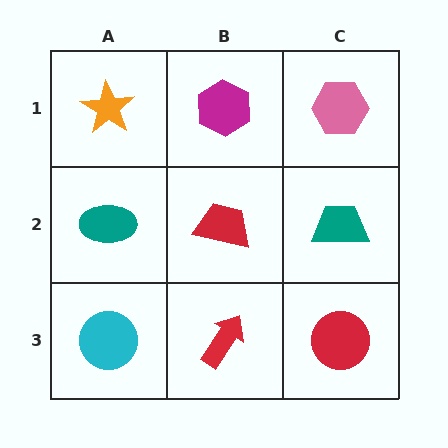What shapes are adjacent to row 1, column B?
A red trapezoid (row 2, column B), an orange star (row 1, column A), a pink hexagon (row 1, column C).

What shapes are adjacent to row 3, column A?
A teal ellipse (row 2, column A), a red arrow (row 3, column B).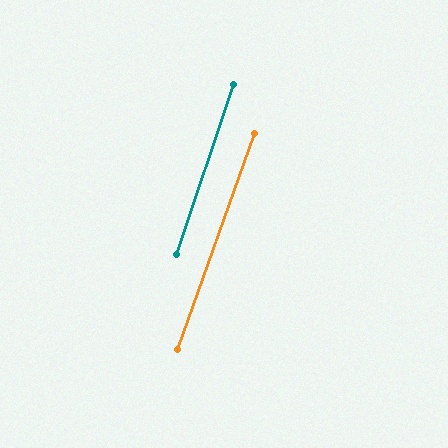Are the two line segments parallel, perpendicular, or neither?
Parallel — their directions differ by only 1.2°.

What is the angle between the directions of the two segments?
Approximately 1 degree.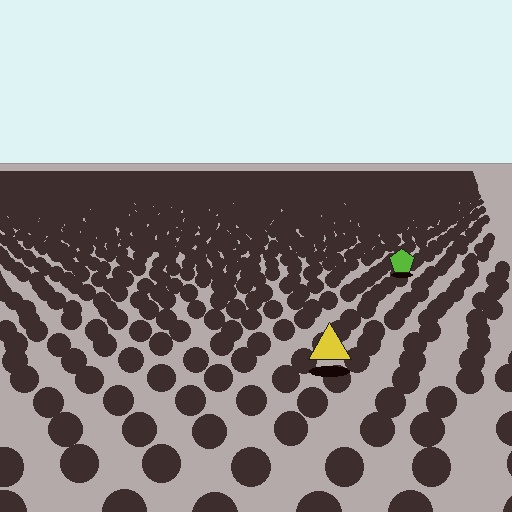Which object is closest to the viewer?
The yellow triangle is closest. The texture marks near it are larger and more spread out.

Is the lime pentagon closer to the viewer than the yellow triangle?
No. The yellow triangle is closer — you can tell from the texture gradient: the ground texture is coarser near it.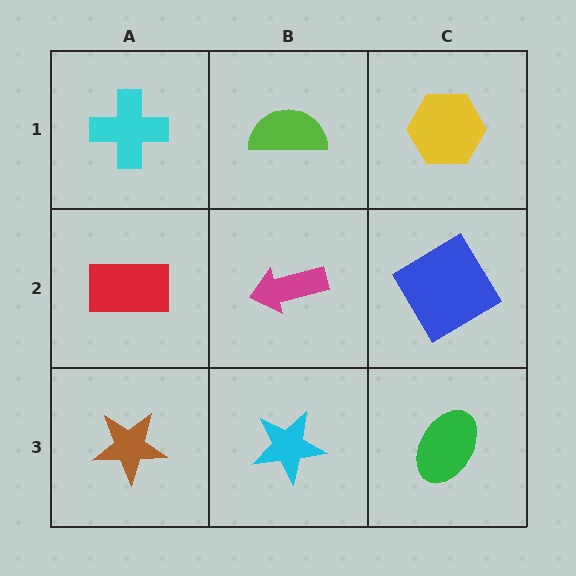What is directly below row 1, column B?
A magenta arrow.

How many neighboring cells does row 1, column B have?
3.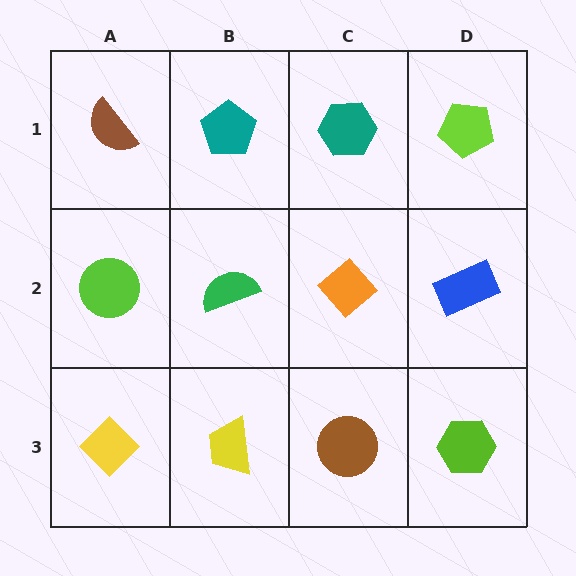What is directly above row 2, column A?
A brown semicircle.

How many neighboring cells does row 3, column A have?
2.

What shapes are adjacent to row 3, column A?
A lime circle (row 2, column A), a yellow trapezoid (row 3, column B).